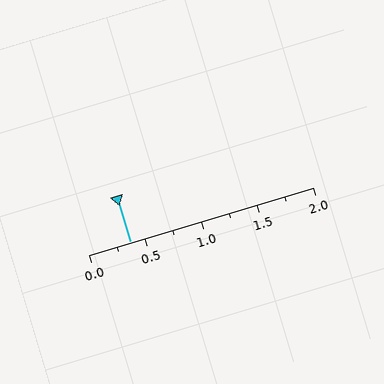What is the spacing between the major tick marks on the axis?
The major ticks are spaced 0.5 apart.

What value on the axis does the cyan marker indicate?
The marker indicates approximately 0.38.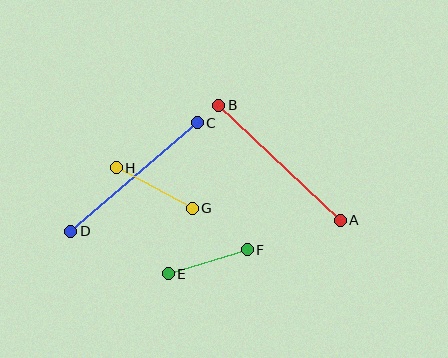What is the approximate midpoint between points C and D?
The midpoint is at approximately (134, 177) pixels.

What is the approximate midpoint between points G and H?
The midpoint is at approximately (154, 188) pixels.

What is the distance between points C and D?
The distance is approximately 166 pixels.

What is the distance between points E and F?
The distance is approximately 83 pixels.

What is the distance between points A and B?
The distance is approximately 167 pixels.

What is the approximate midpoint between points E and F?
The midpoint is at approximately (208, 262) pixels.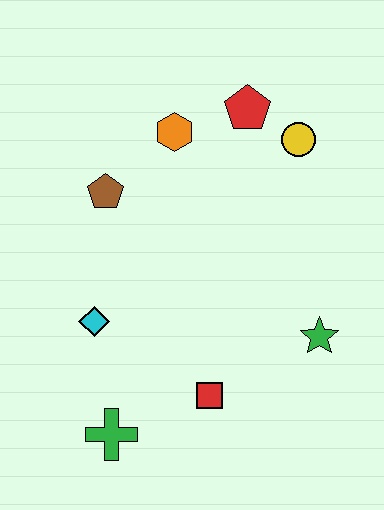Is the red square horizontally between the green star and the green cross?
Yes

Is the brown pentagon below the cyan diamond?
No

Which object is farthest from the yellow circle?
The green cross is farthest from the yellow circle.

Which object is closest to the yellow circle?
The red pentagon is closest to the yellow circle.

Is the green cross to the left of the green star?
Yes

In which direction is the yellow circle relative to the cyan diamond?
The yellow circle is to the right of the cyan diamond.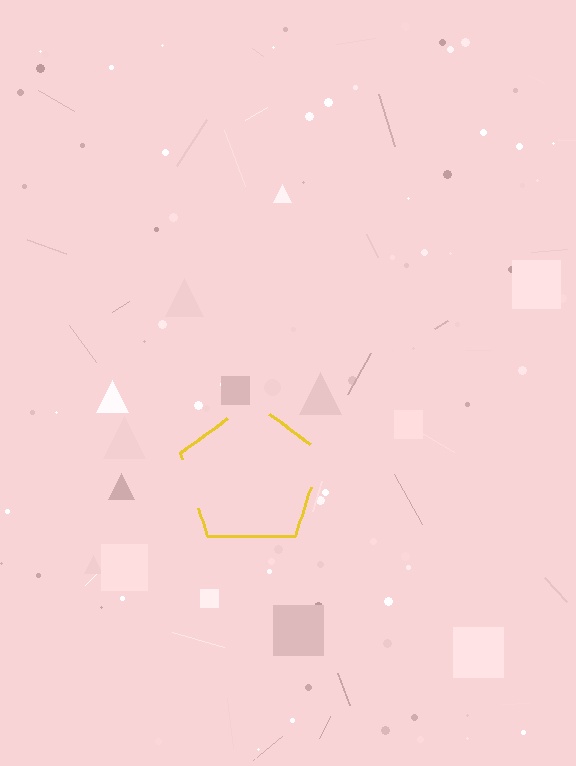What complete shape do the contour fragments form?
The contour fragments form a pentagon.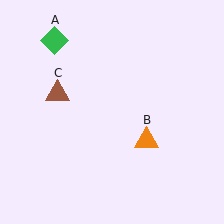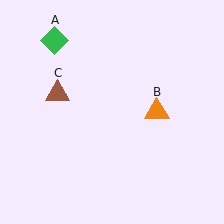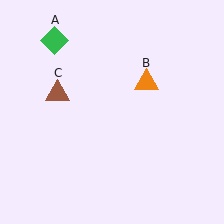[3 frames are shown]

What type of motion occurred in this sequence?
The orange triangle (object B) rotated counterclockwise around the center of the scene.